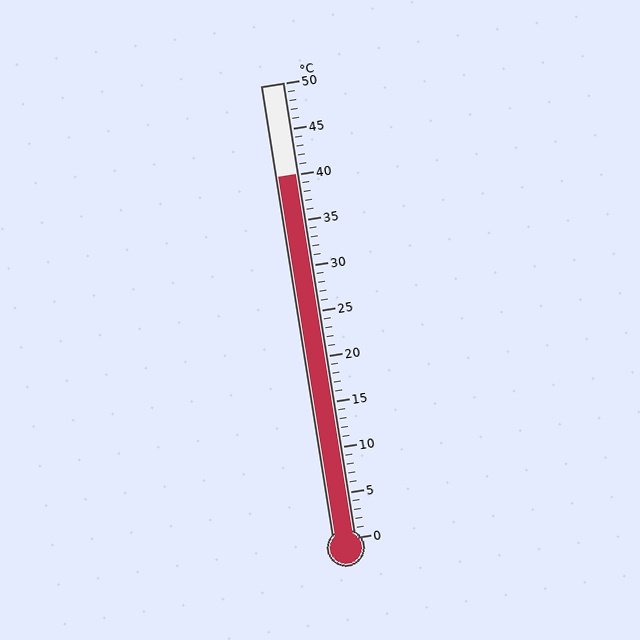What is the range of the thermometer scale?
The thermometer scale ranges from 0°C to 50°C.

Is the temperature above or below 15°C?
The temperature is above 15°C.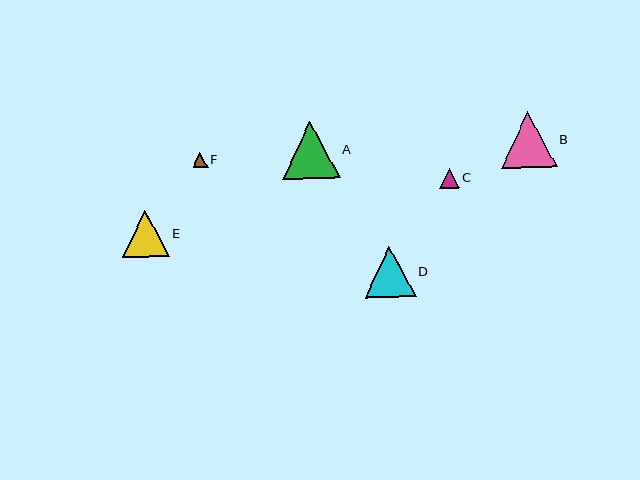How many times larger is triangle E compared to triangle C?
Triangle E is approximately 2.3 times the size of triangle C.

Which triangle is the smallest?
Triangle F is the smallest with a size of approximately 15 pixels.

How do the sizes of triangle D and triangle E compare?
Triangle D and triangle E are approximately the same size.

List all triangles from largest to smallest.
From largest to smallest: A, B, D, E, C, F.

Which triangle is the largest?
Triangle A is the largest with a size of approximately 57 pixels.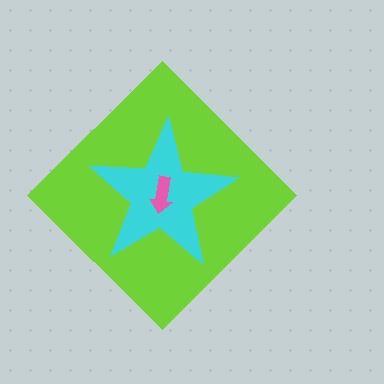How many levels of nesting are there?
3.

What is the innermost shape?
The pink arrow.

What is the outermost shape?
The lime diamond.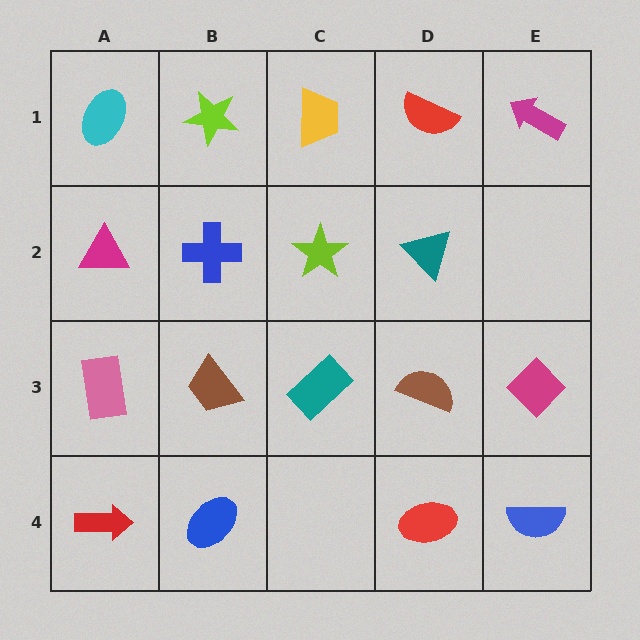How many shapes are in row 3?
5 shapes.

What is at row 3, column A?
A pink rectangle.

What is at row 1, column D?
A red semicircle.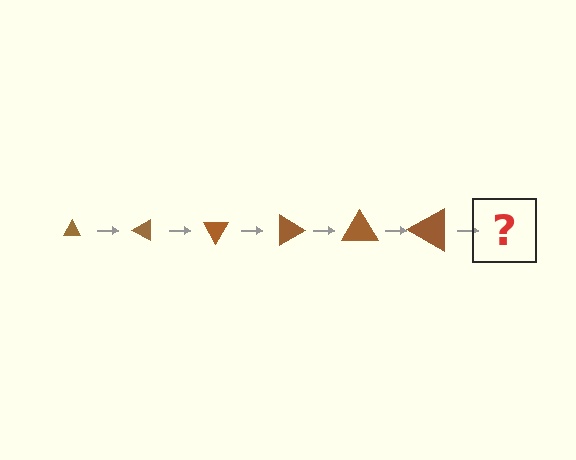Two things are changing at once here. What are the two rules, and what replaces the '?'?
The two rules are that the triangle grows larger each step and it rotates 30 degrees each step. The '?' should be a triangle, larger than the previous one and rotated 180 degrees from the start.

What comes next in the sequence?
The next element should be a triangle, larger than the previous one and rotated 180 degrees from the start.